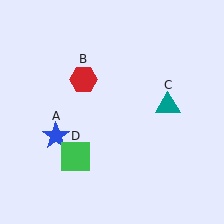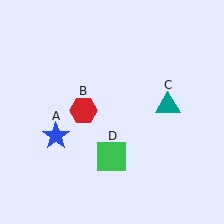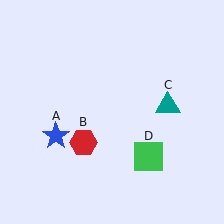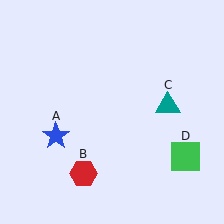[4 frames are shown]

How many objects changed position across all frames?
2 objects changed position: red hexagon (object B), green square (object D).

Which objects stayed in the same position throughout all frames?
Blue star (object A) and teal triangle (object C) remained stationary.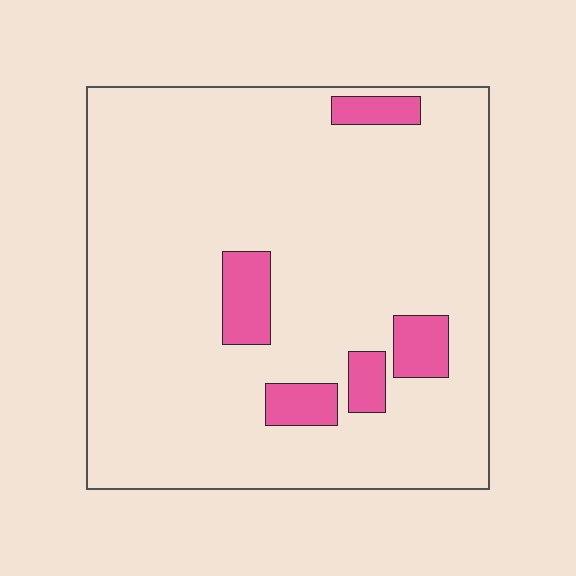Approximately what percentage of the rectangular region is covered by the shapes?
Approximately 10%.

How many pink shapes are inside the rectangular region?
5.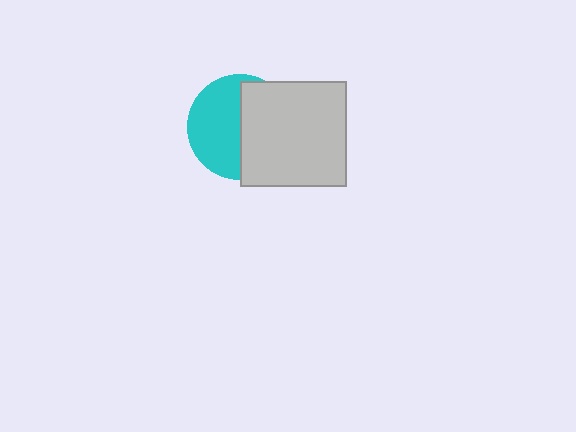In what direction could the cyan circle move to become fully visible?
The cyan circle could move left. That would shift it out from behind the light gray square entirely.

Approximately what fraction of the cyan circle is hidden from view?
Roughly 49% of the cyan circle is hidden behind the light gray square.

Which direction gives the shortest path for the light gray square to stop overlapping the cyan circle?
Moving right gives the shortest separation.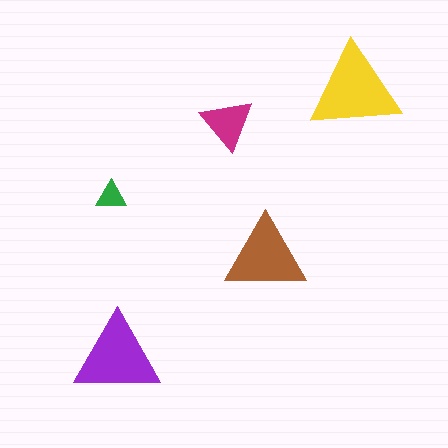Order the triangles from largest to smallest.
the yellow one, the purple one, the brown one, the magenta one, the green one.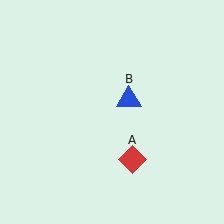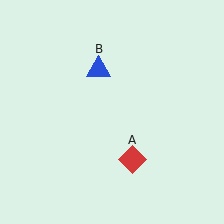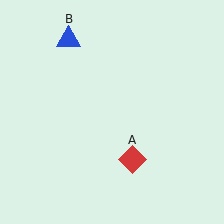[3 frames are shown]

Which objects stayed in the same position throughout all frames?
Red diamond (object A) remained stationary.